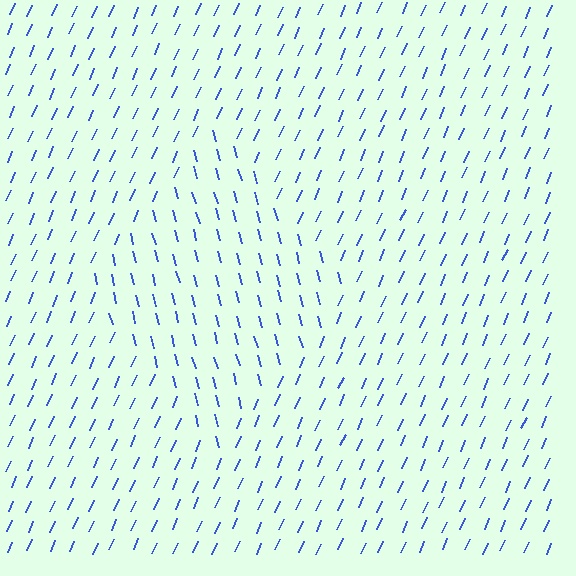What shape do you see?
I see a diamond.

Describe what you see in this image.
The image is filled with small blue line segments. A diamond region in the image has lines oriented differently from the surrounding lines, creating a visible texture boundary.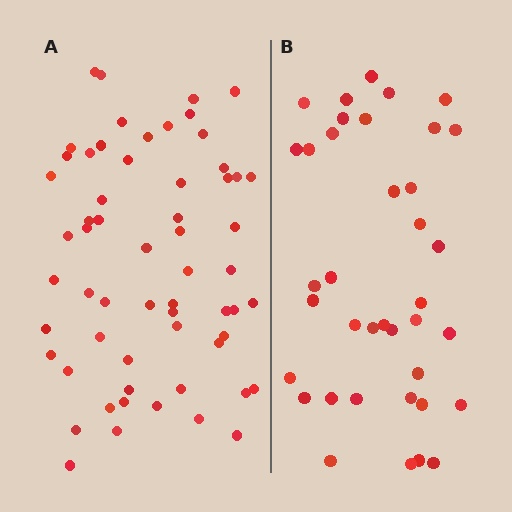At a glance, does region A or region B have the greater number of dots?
Region A (the left region) has more dots.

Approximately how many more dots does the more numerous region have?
Region A has approximately 20 more dots than region B.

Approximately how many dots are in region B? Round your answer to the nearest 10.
About 40 dots. (The exact count is 38, which rounds to 40.)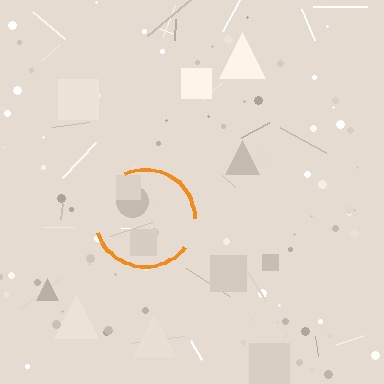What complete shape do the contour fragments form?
The contour fragments form a circle.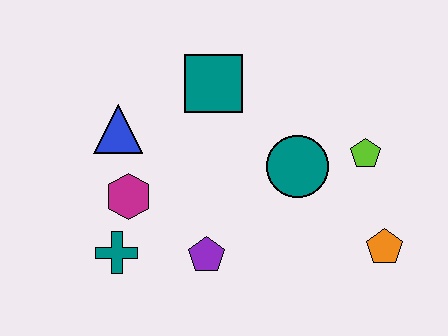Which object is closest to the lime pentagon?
The teal circle is closest to the lime pentagon.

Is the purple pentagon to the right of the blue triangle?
Yes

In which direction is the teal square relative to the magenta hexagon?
The teal square is above the magenta hexagon.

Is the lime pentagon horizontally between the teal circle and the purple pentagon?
No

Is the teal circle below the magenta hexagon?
No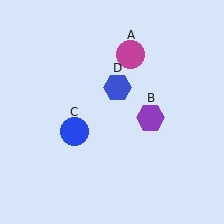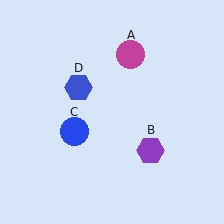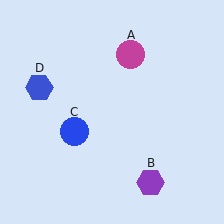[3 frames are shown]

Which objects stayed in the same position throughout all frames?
Magenta circle (object A) and blue circle (object C) remained stationary.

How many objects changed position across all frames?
2 objects changed position: purple hexagon (object B), blue hexagon (object D).